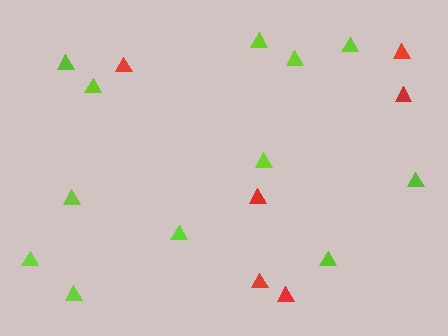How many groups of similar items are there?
There are 2 groups: one group of lime triangles (12) and one group of red triangles (6).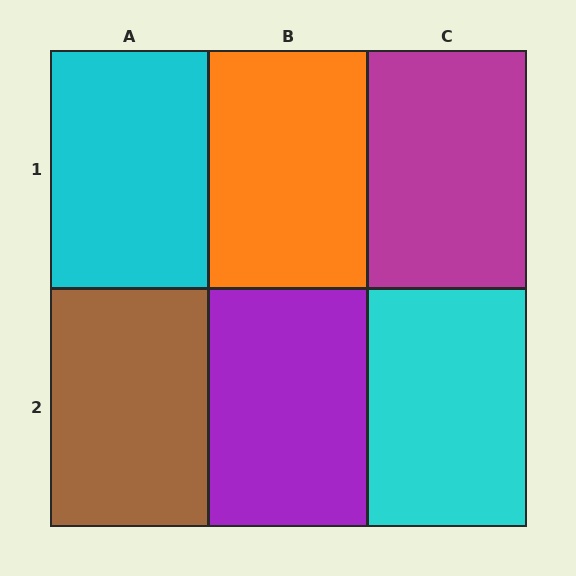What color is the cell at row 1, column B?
Orange.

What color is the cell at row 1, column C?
Magenta.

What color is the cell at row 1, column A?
Cyan.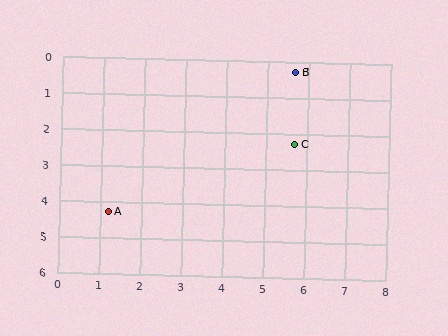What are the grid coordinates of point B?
Point B is at approximately (5.7, 0.3).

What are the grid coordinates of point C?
Point C is at approximately (5.7, 2.3).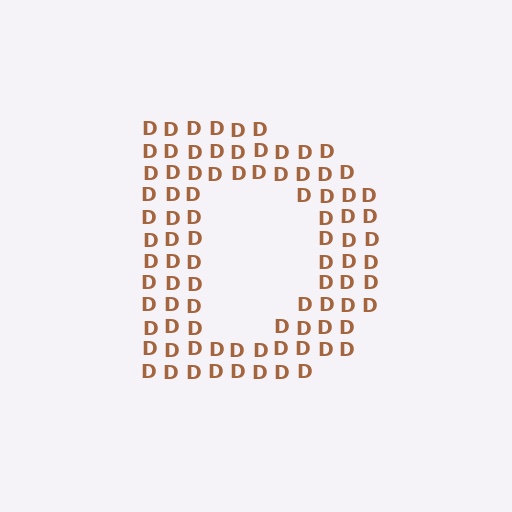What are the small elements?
The small elements are letter D's.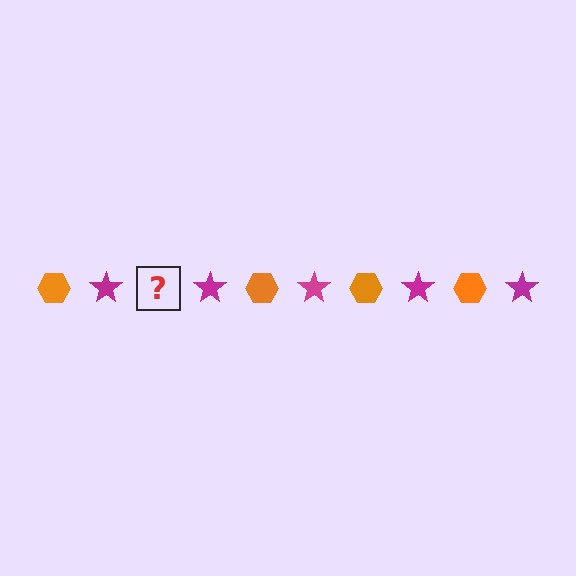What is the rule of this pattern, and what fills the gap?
The rule is that the pattern alternates between orange hexagon and magenta star. The gap should be filled with an orange hexagon.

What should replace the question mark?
The question mark should be replaced with an orange hexagon.